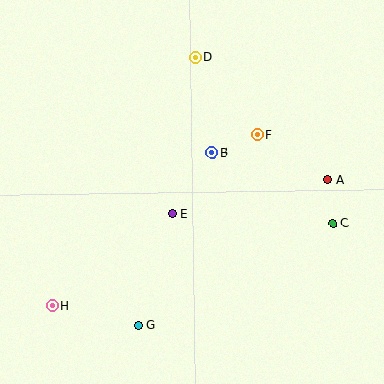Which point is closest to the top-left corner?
Point D is closest to the top-left corner.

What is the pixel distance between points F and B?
The distance between F and B is 49 pixels.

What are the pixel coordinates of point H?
Point H is at (52, 306).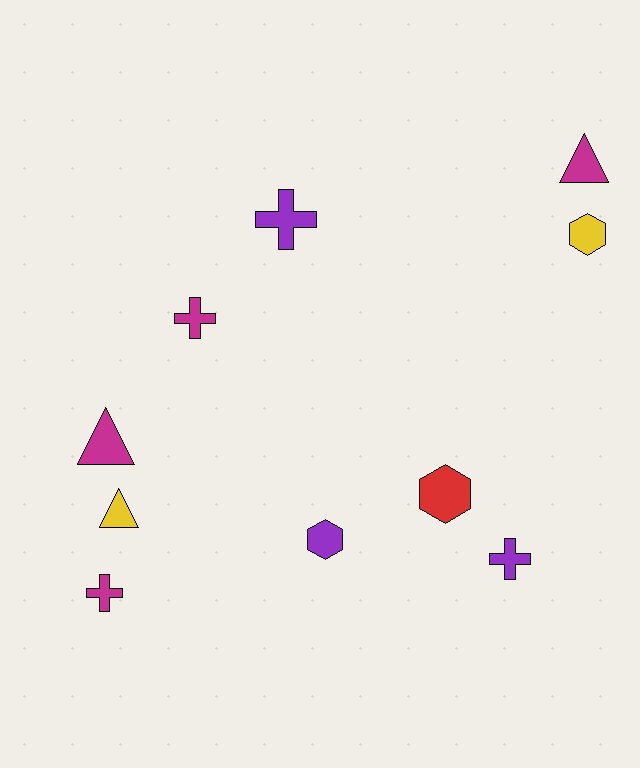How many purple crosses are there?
There are 2 purple crosses.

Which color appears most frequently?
Magenta, with 4 objects.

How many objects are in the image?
There are 10 objects.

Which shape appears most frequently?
Cross, with 4 objects.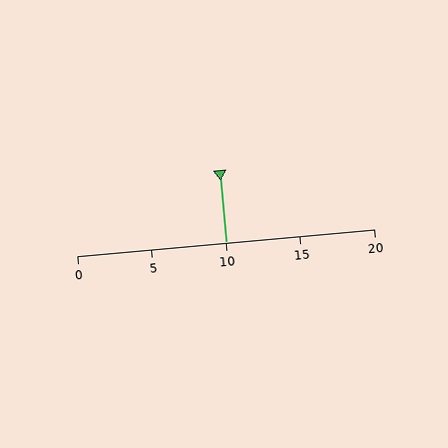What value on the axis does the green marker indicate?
The marker indicates approximately 10.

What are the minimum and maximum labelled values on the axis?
The axis runs from 0 to 20.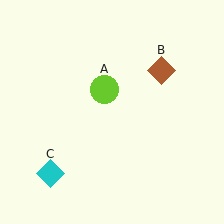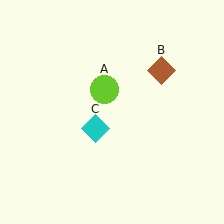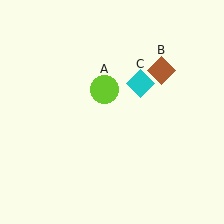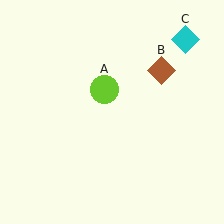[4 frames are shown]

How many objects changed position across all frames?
1 object changed position: cyan diamond (object C).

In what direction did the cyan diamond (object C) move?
The cyan diamond (object C) moved up and to the right.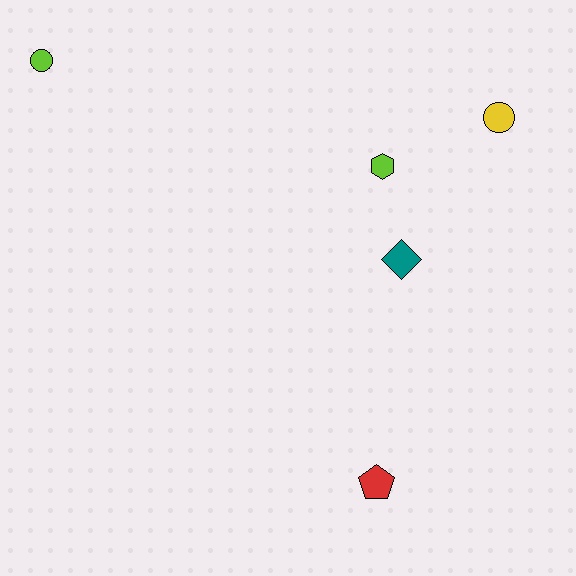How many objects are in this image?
There are 5 objects.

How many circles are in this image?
There are 2 circles.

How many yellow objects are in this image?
There is 1 yellow object.